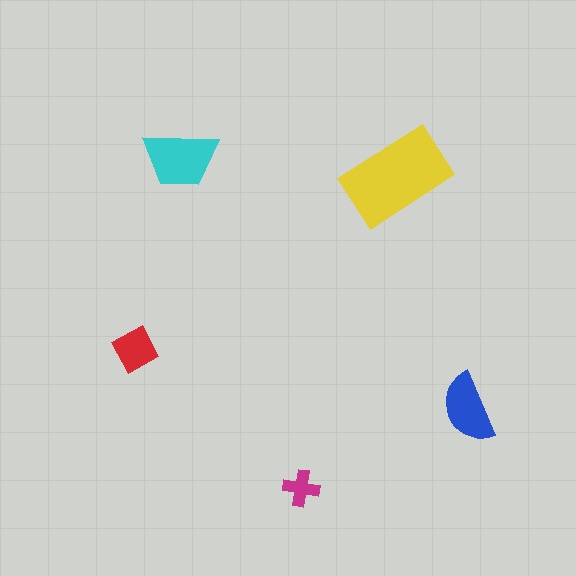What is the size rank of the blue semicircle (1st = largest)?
3rd.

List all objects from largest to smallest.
The yellow rectangle, the cyan trapezoid, the blue semicircle, the red diamond, the magenta cross.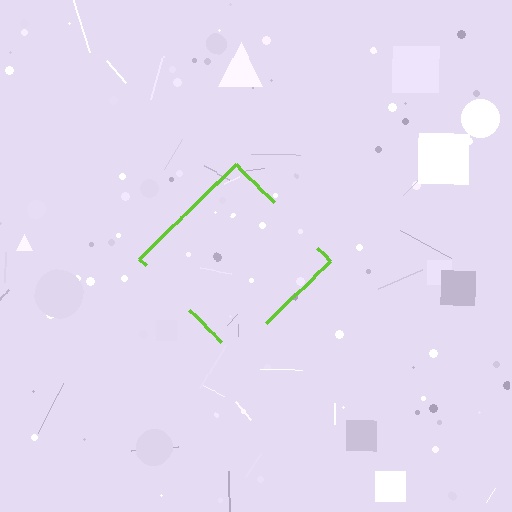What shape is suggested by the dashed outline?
The dashed outline suggests a diamond.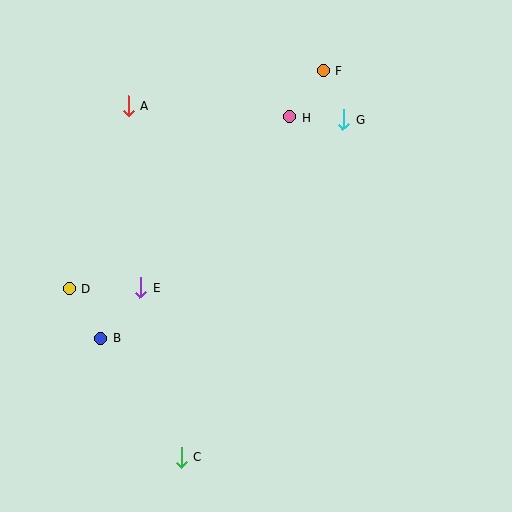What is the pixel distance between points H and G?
The distance between H and G is 54 pixels.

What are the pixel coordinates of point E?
Point E is at (140, 287).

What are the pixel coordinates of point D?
Point D is at (69, 288).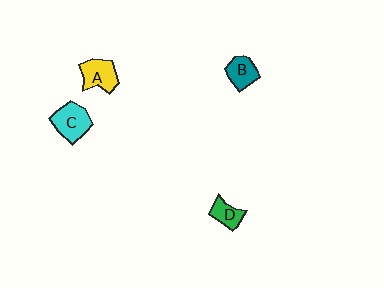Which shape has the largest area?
Shape C (cyan).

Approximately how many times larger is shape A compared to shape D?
Approximately 1.5 times.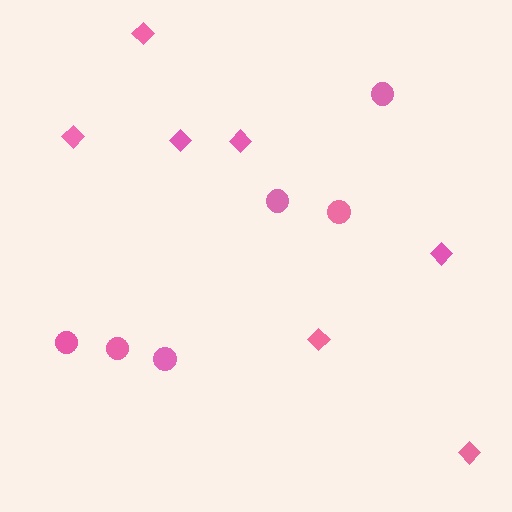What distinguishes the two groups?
There are 2 groups: one group of diamonds (7) and one group of circles (6).